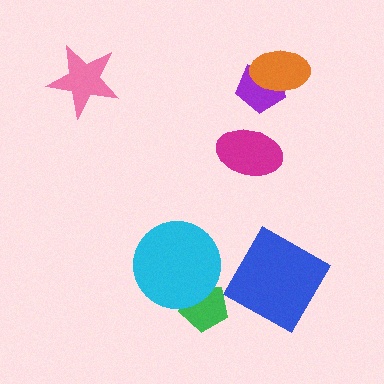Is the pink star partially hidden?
No, no other shape covers it.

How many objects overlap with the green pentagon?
1 object overlaps with the green pentagon.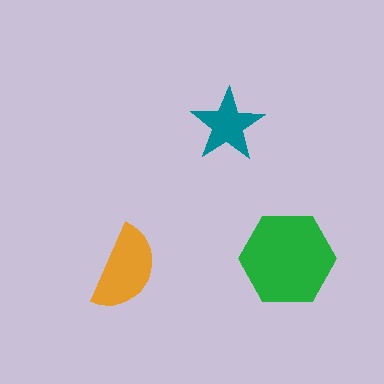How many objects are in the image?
There are 3 objects in the image.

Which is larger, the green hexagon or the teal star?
The green hexagon.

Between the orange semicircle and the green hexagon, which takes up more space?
The green hexagon.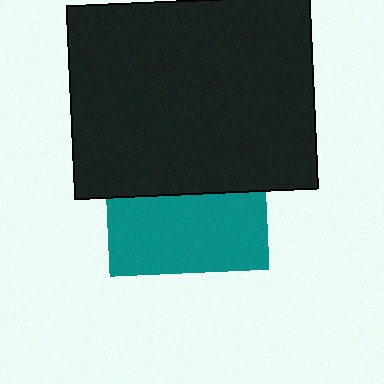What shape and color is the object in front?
The object in front is a black rectangle.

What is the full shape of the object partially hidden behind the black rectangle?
The partially hidden object is a teal square.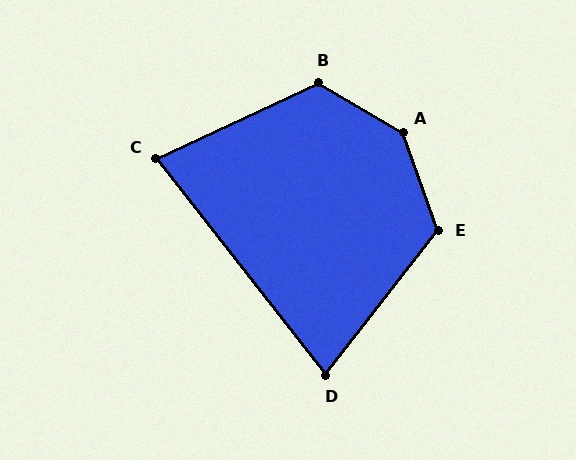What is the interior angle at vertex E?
Approximately 122 degrees (obtuse).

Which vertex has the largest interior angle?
A, at approximately 141 degrees.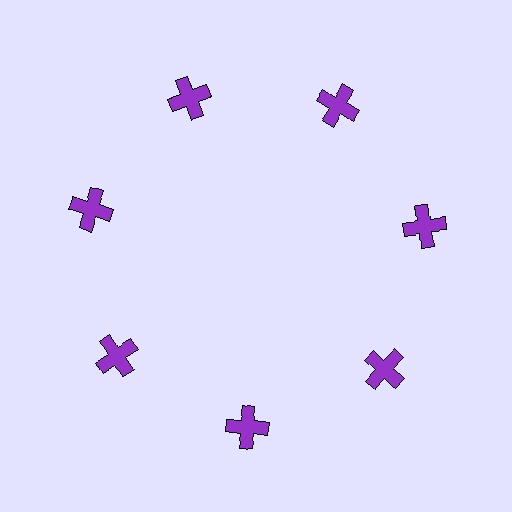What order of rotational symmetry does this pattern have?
This pattern has 7-fold rotational symmetry.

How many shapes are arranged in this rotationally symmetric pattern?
There are 7 shapes, arranged in 7 groups of 1.